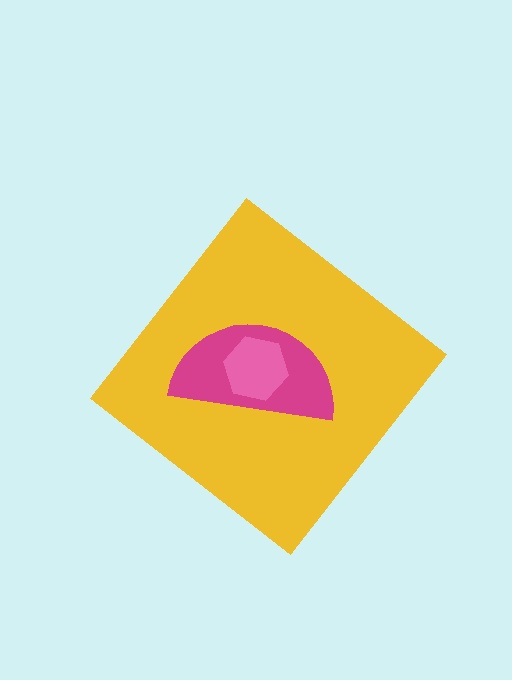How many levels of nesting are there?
3.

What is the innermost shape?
The pink hexagon.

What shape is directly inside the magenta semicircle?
The pink hexagon.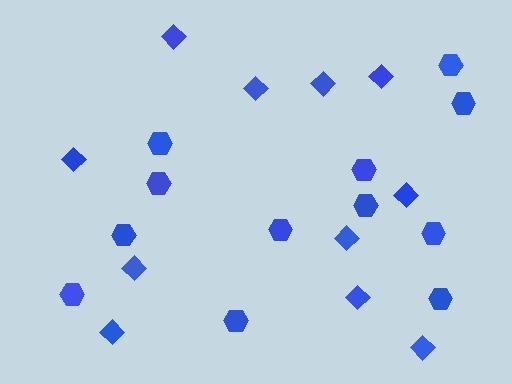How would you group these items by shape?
There are 2 groups: one group of hexagons (12) and one group of diamonds (11).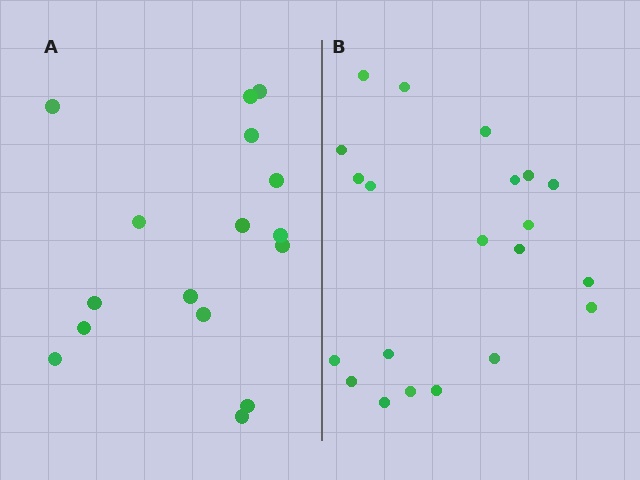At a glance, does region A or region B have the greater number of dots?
Region B (the right region) has more dots.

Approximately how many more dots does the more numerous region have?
Region B has about 5 more dots than region A.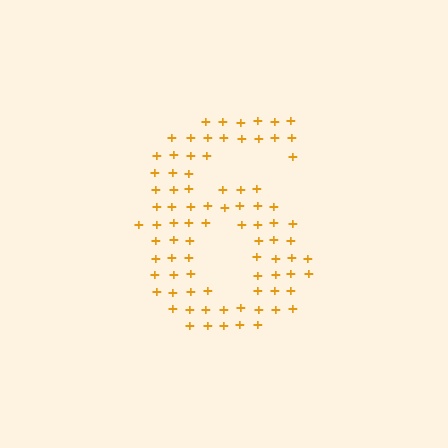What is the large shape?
The large shape is the digit 6.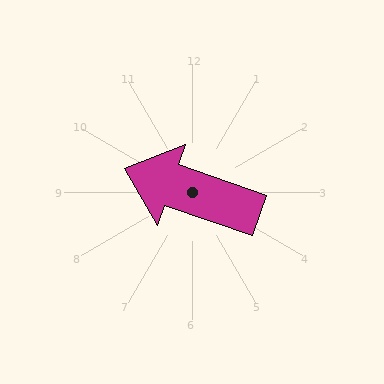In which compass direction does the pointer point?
West.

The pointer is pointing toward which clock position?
Roughly 10 o'clock.